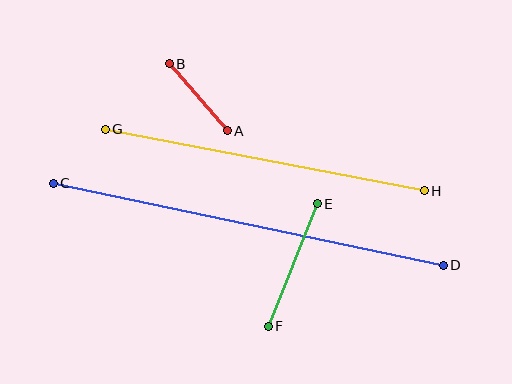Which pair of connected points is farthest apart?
Points C and D are farthest apart.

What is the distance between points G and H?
The distance is approximately 325 pixels.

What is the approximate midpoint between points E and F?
The midpoint is at approximately (293, 265) pixels.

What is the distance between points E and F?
The distance is approximately 132 pixels.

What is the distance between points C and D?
The distance is approximately 398 pixels.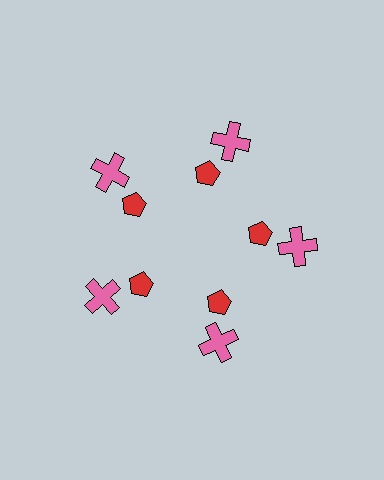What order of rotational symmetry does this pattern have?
This pattern has 5-fold rotational symmetry.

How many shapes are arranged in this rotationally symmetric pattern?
There are 10 shapes, arranged in 5 groups of 2.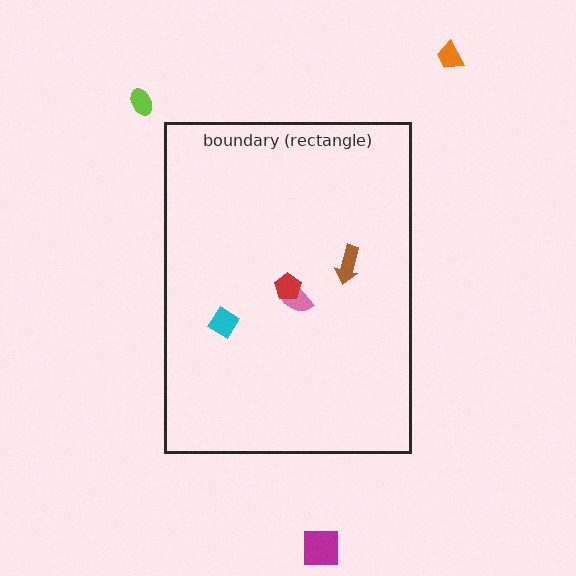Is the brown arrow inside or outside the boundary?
Inside.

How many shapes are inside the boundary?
4 inside, 3 outside.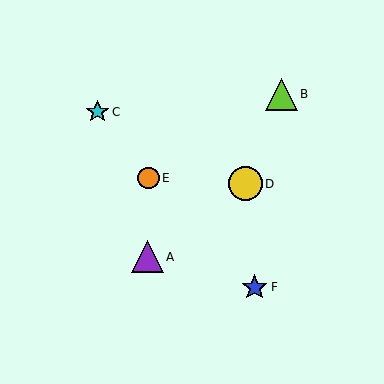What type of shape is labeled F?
Shape F is a blue star.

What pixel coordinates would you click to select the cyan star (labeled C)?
Click at (97, 112) to select the cyan star C.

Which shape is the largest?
The yellow circle (labeled D) is the largest.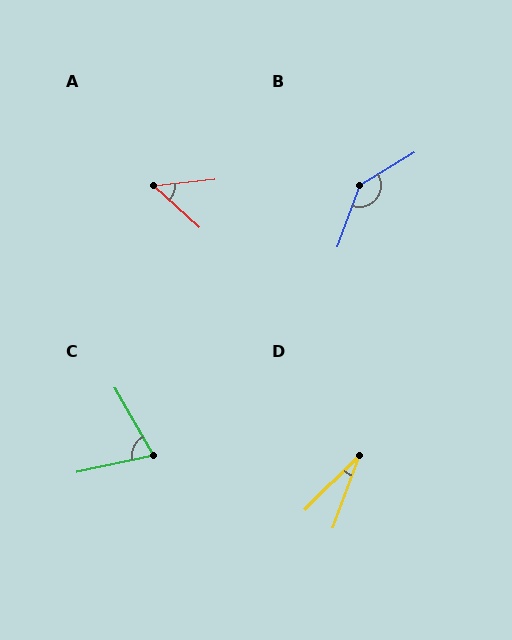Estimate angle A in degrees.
Approximately 48 degrees.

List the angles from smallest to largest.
D (25°), A (48°), C (73°), B (141°).